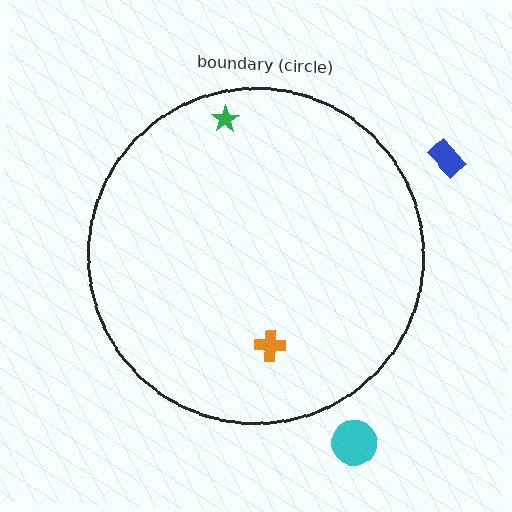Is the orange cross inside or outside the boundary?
Inside.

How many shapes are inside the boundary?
2 inside, 2 outside.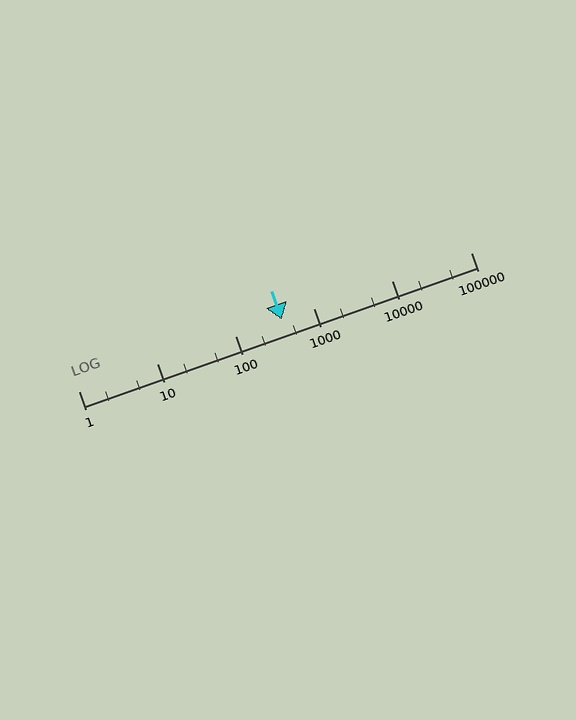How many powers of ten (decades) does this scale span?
The scale spans 5 decades, from 1 to 100000.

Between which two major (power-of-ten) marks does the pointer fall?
The pointer is between 100 and 1000.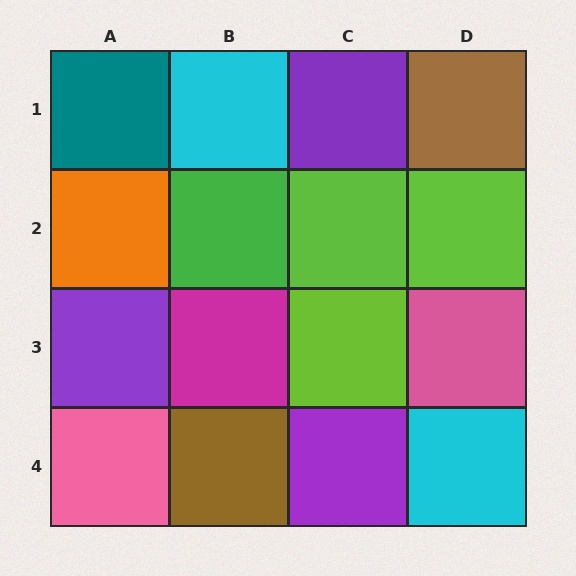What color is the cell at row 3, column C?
Lime.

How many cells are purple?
3 cells are purple.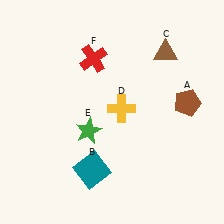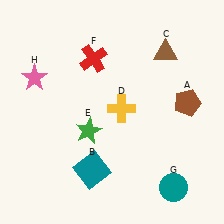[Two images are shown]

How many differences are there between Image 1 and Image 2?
There are 2 differences between the two images.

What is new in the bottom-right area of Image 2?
A teal circle (G) was added in the bottom-right area of Image 2.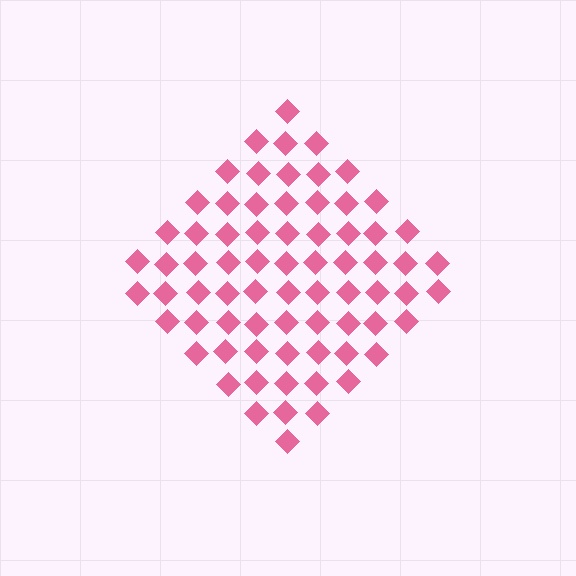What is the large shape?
The large shape is a diamond.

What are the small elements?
The small elements are diamonds.